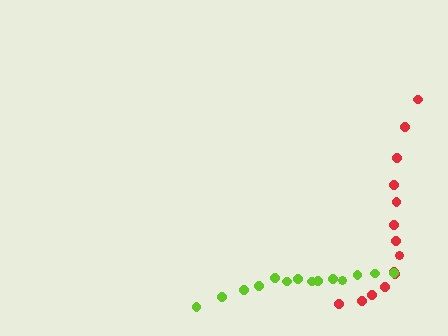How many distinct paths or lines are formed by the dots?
There are 2 distinct paths.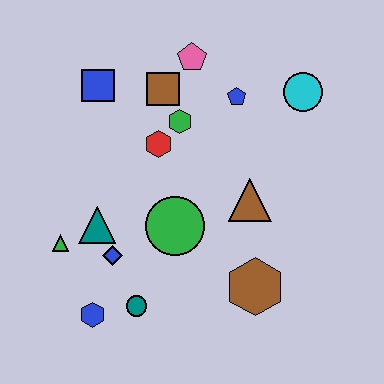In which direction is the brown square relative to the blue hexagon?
The brown square is above the blue hexagon.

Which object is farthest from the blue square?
The brown hexagon is farthest from the blue square.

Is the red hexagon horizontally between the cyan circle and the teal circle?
Yes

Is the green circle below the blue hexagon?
No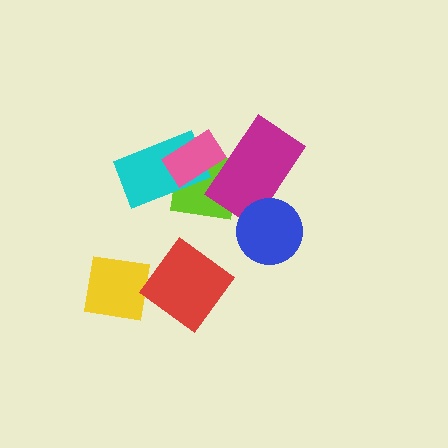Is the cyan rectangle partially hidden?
Yes, it is partially covered by another shape.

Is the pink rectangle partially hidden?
No, no other shape covers it.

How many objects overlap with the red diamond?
0 objects overlap with the red diamond.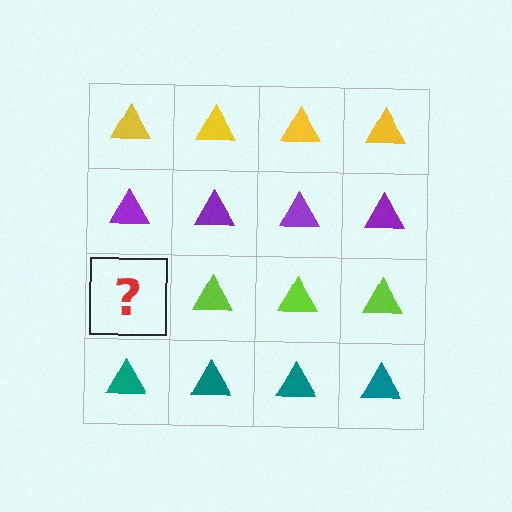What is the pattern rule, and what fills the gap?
The rule is that each row has a consistent color. The gap should be filled with a lime triangle.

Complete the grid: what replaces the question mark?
The question mark should be replaced with a lime triangle.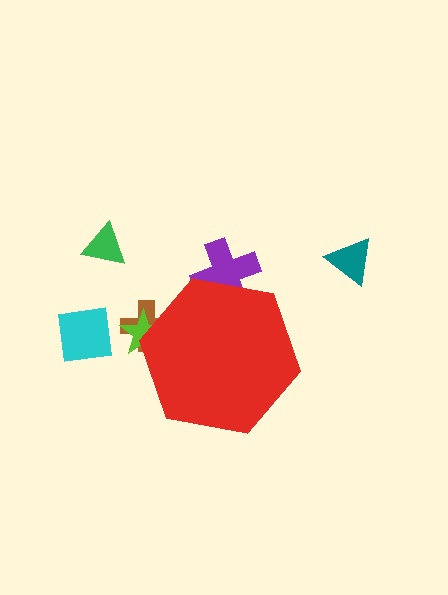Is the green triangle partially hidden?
No, the green triangle is fully visible.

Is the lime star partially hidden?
Yes, the lime star is partially hidden behind the red hexagon.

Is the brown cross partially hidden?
Yes, the brown cross is partially hidden behind the red hexagon.